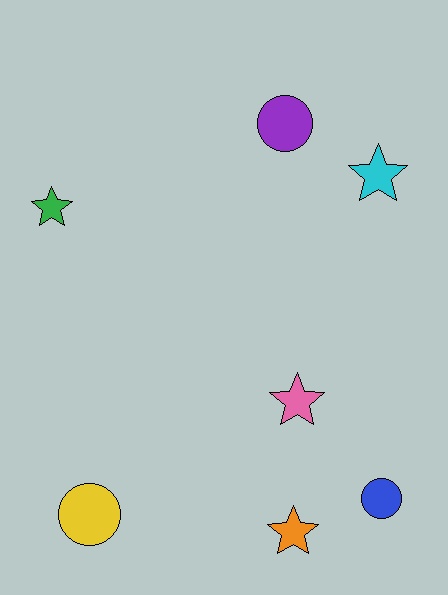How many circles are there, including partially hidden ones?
There are 3 circles.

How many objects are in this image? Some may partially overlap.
There are 7 objects.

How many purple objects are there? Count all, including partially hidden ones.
There is 1 purple object.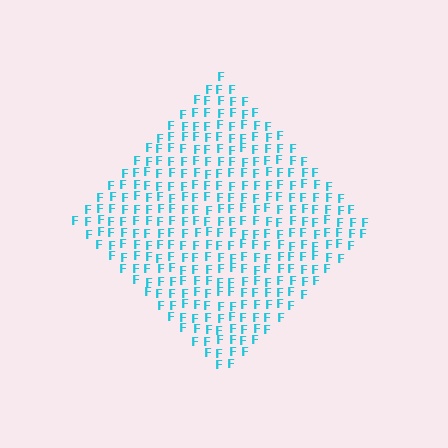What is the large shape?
The large shape is a diamond.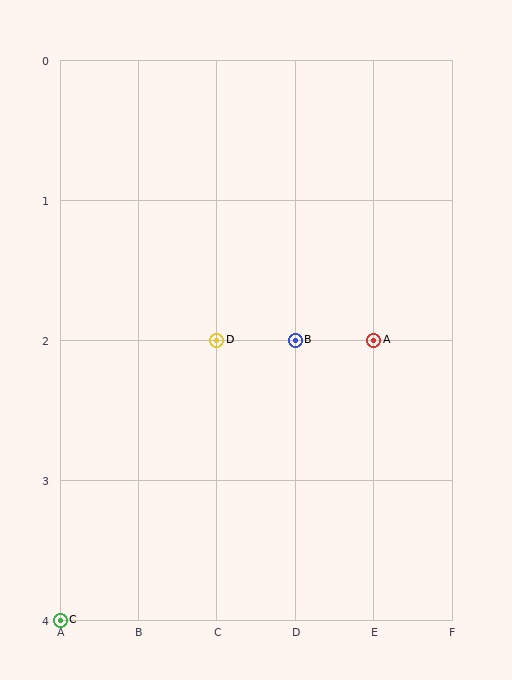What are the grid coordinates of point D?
Point D is at grid coordinates (C, 2).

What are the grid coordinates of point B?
Point B is at grid coordinates (D, 2).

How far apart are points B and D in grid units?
Points B and D are 1 column apart.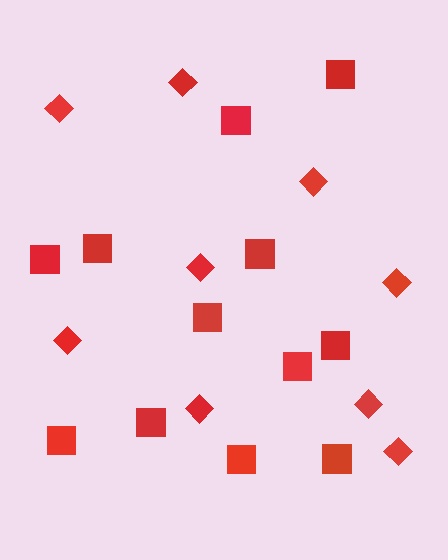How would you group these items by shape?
There are 2 groups: one group of squares (12) and one group of diamonds (9).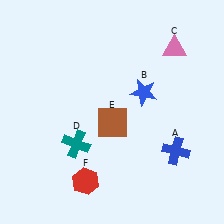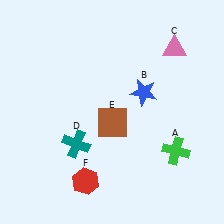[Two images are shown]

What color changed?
The cross (A) changed from blue in Image 1 to green in Image 2.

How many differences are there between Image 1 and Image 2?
There is 1 difference between the two images.